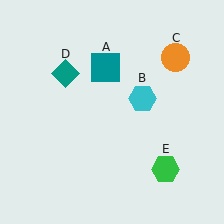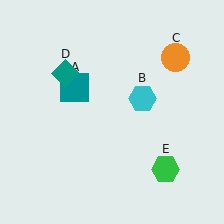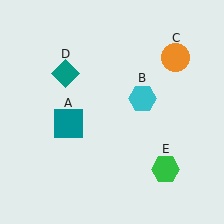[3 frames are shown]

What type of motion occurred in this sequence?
The teal square (object A) rotated counterclockwise around the center of the scene.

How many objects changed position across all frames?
1 object changed position: teal square (object A).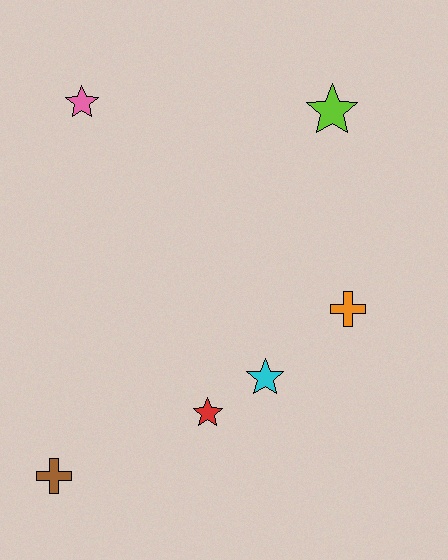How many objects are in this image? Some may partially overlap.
There are 6 objects.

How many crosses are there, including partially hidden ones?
There are 2 crosses.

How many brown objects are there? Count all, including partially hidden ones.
There is 1 brown object.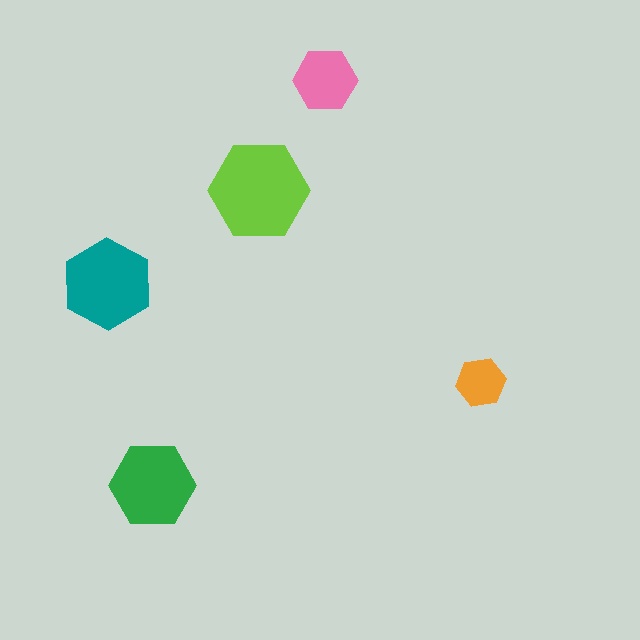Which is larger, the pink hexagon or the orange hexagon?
The pink one.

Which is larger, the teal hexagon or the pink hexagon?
The teal one.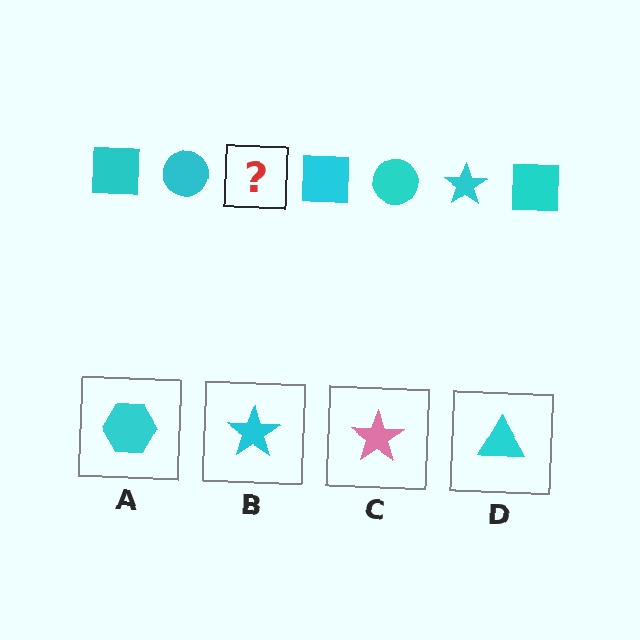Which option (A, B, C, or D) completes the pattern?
B.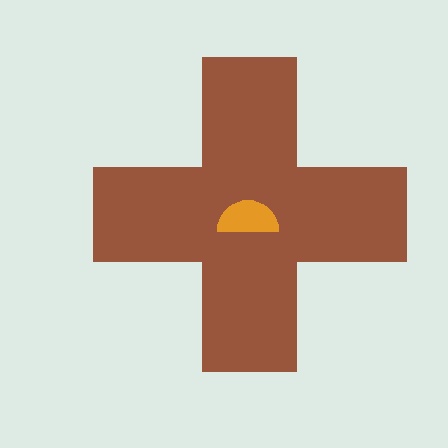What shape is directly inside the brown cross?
The orange semicircle.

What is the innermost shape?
The orange semicircle.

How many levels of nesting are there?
2.